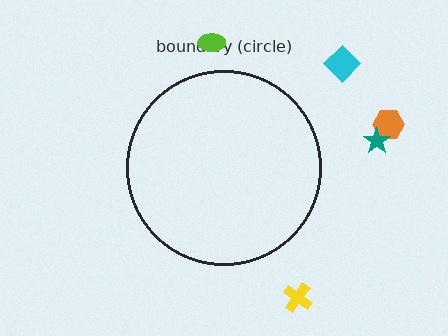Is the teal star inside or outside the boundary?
Outside.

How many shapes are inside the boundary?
0 inside, 5 outside.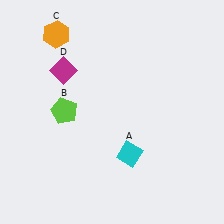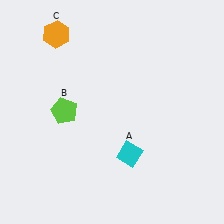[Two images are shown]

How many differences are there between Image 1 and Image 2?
There is 1 difference between the two images.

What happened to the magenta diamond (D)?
The magenta diamond (D) was removed in Image 2. It was in the top-left area of Image 1.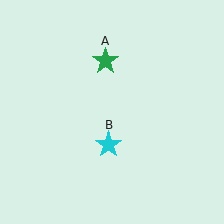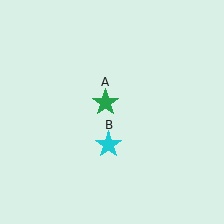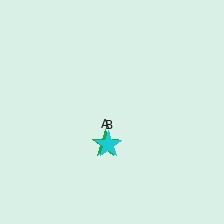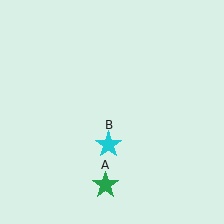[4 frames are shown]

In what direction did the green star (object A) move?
The green star (object A) moved down.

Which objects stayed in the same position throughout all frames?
Cyan star (object B) remained stationary.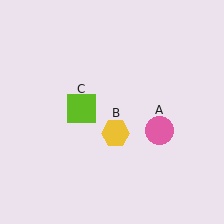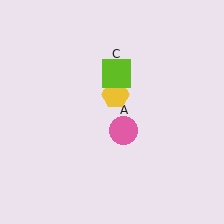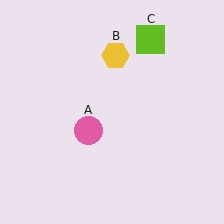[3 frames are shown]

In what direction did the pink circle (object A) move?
The pink circle (object A) moved left.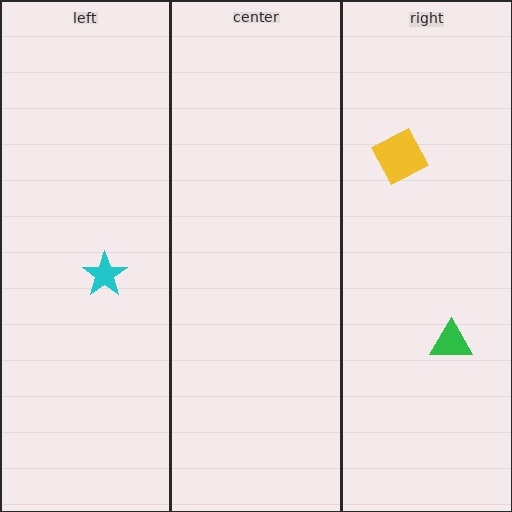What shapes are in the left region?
The cyan star.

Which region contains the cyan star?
The left region.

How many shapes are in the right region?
2.